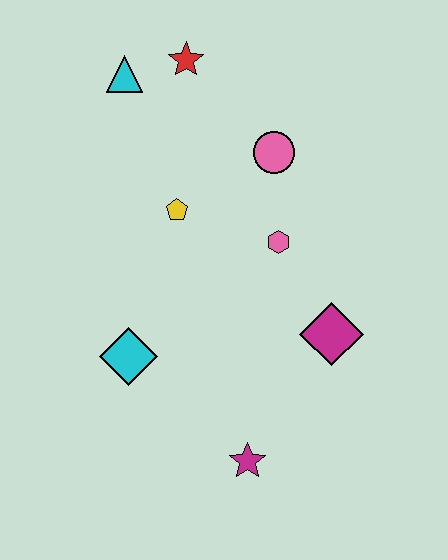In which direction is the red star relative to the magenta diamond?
The red star is above the magenta diamond.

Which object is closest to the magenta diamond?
The pink hexagon is closest to the magenta diamond.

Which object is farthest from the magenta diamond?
The cyan triangle is farthest from the magenta diamond.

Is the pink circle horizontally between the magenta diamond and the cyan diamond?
Yes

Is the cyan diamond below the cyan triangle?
Yes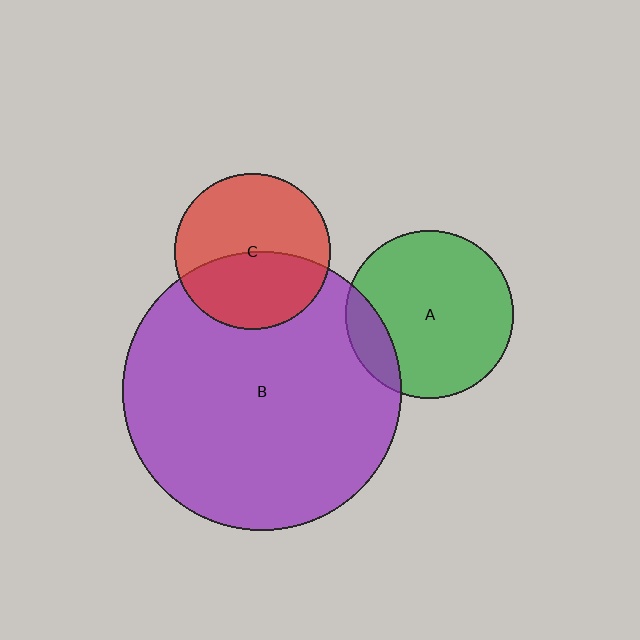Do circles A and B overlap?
Yes.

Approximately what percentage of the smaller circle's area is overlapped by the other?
Approximately 15%.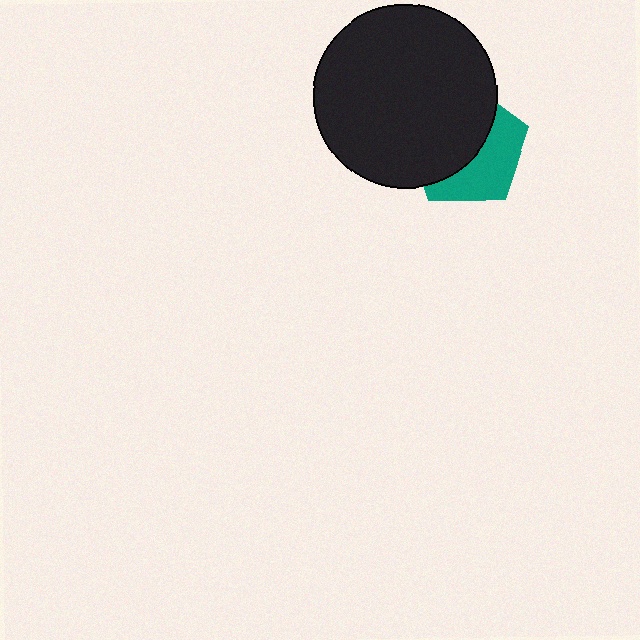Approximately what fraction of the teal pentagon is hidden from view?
Roughly 56% of the teal pentagon is hidden behind the black circle.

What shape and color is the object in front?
The object in front is a black circle.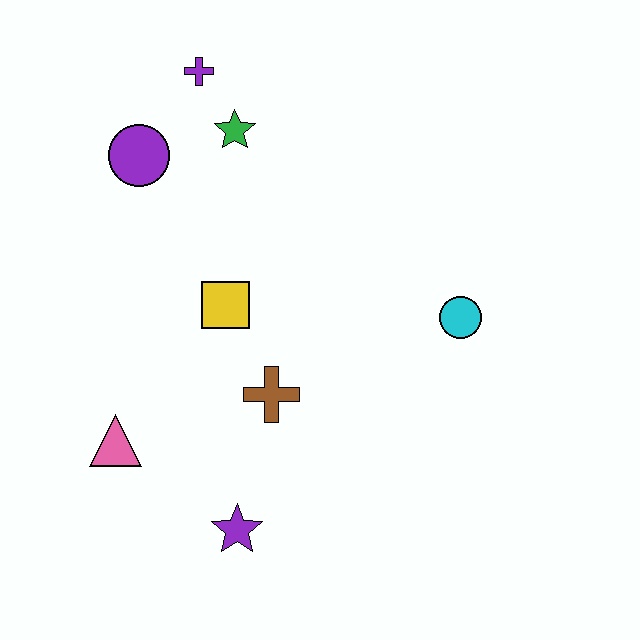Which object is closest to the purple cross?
The green star is closest to the purple cross.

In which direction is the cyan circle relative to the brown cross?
The cyan circle is to the right of the brown cross.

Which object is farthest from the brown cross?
The purple cross is farthest from the brown cross.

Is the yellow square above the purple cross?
No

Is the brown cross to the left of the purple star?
No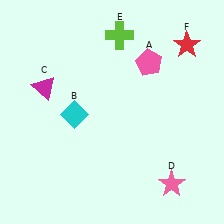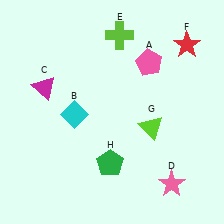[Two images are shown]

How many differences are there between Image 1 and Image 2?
There are 2 differences between the two images.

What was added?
A lime triangle (G), a green pentagon (H) were added in Image 2.